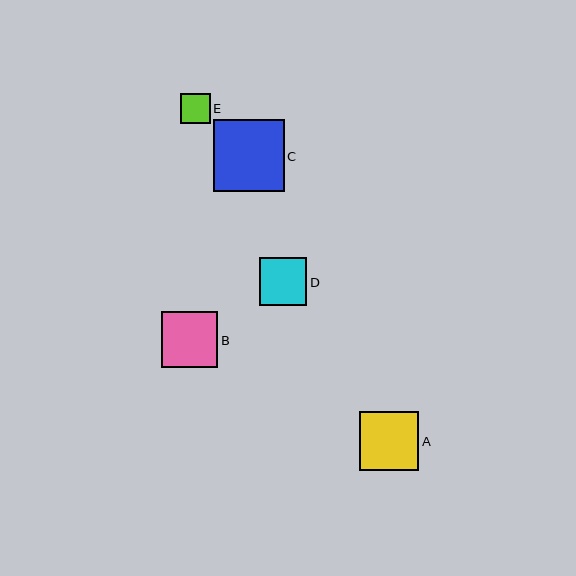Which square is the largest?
Square C is the largest with a size of approximately 71 pixels.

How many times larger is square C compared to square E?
Square C is approximately 2.4 times the size of square E.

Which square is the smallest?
Square E is the smallest with a size of approximately 30 pixels.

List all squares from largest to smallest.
From largest to smallest: C, A, B, D, E.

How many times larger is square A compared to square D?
Square A is approximately 1.2 times the size of square D.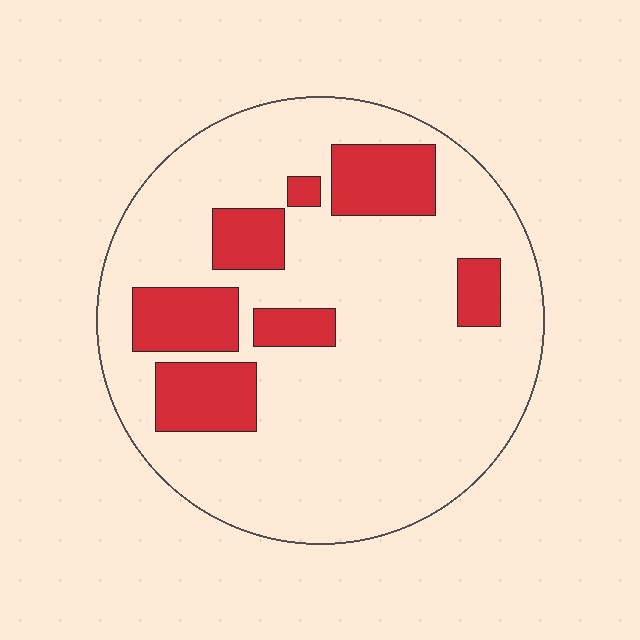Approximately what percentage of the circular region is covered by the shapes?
Approximately 20%.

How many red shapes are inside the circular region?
7.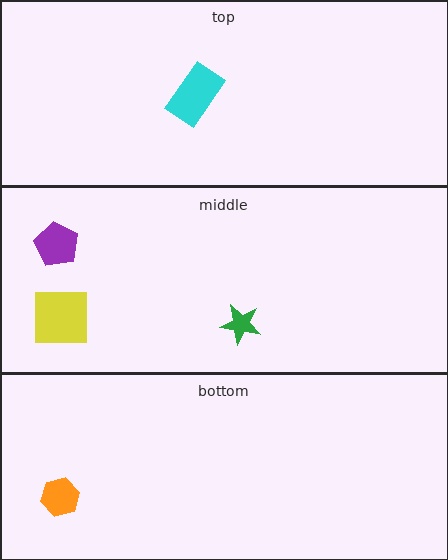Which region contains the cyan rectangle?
The top region.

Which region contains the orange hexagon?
The bottom region.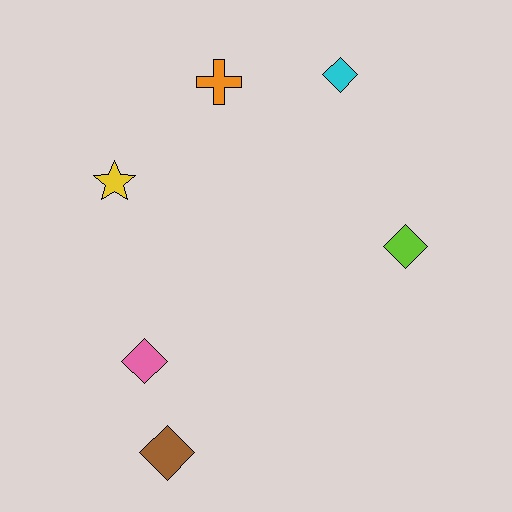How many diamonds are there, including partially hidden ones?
There are 4 diamonds.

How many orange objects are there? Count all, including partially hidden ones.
There is 1 orange object.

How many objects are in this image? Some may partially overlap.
There are 6 objects.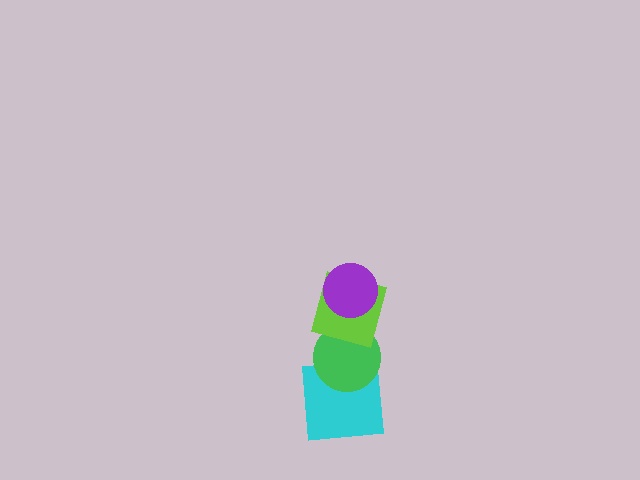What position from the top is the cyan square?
The cyan square is 4th from the top.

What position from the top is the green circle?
The green circle is 3rd from the top.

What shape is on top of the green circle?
The lime square is on top of the green circle.